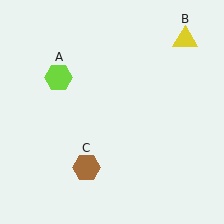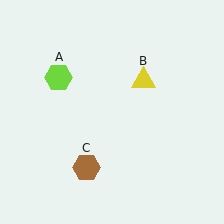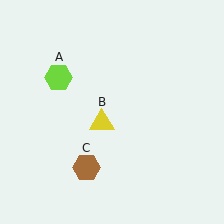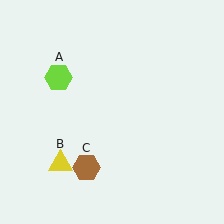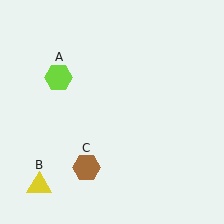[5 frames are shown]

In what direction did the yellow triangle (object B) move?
The yellow triangle (object B) moved down and to the left.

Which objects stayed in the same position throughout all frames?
Lime hexagon (object A) and brown hexagon (object C) remained stationary.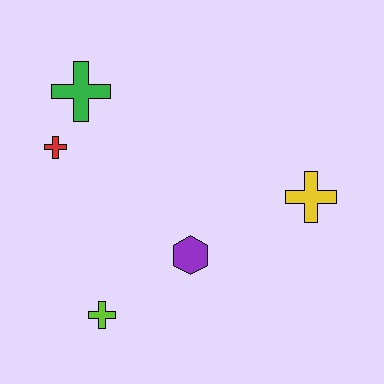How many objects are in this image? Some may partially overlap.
There are 5 objects.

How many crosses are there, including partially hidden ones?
There are 4 crosses.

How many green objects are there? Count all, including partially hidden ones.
There is 1 green object.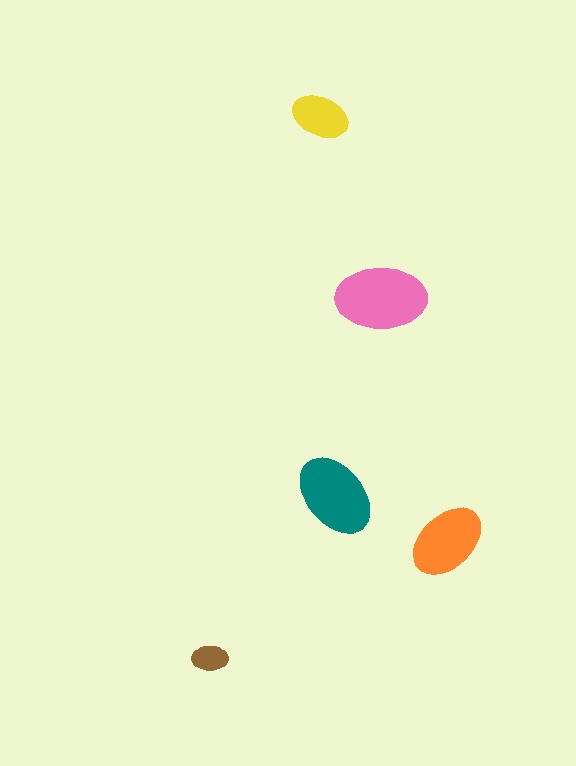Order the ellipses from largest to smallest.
the pink one, the teal one, the orange one, the yellow one, the brown one.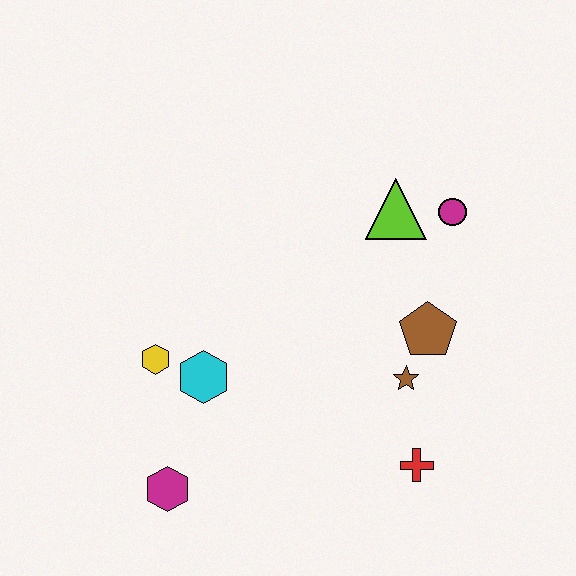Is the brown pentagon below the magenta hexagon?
No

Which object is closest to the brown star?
The brown pentagon is closest to the brown star.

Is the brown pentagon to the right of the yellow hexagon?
Yes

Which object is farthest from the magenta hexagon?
The magenta circle is farthest from the magenta hexagon.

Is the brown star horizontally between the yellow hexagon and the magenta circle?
Yes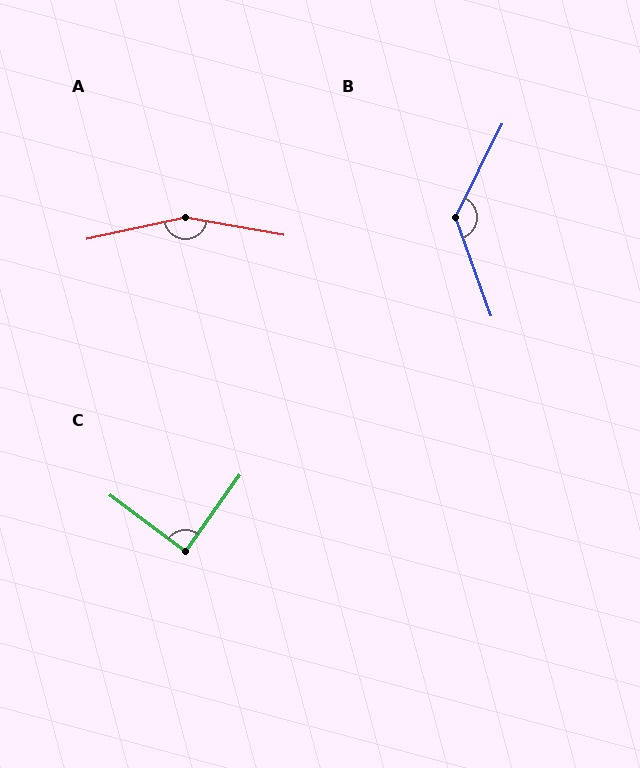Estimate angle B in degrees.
Approximately 134 degrees.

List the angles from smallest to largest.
C (89°), B (134°), A (158°).